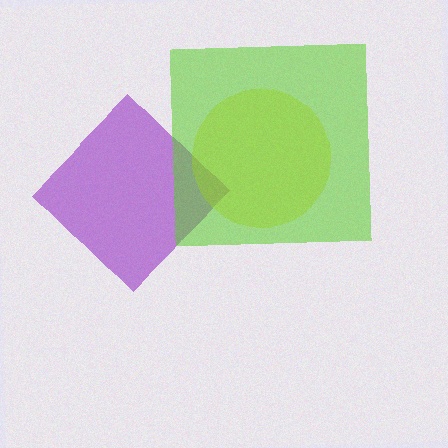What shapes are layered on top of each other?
The layered shapes are: a purple diamond, a yellow circle, a lime square.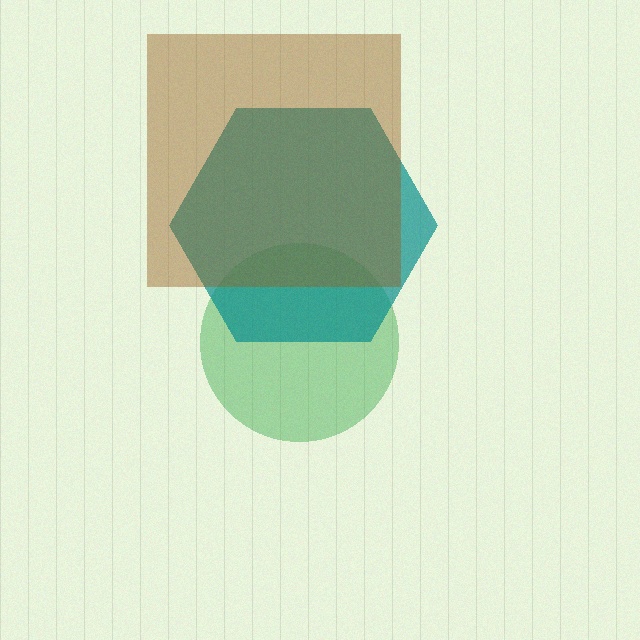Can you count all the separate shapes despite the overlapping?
Yes, there are 3 separate shapes.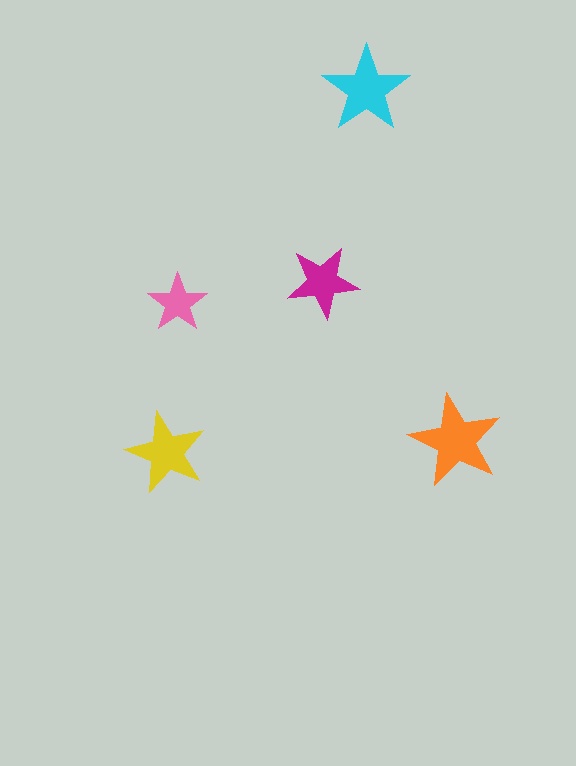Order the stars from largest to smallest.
the orange one, the cyan one, the yellow one, the magenta one, the pink one.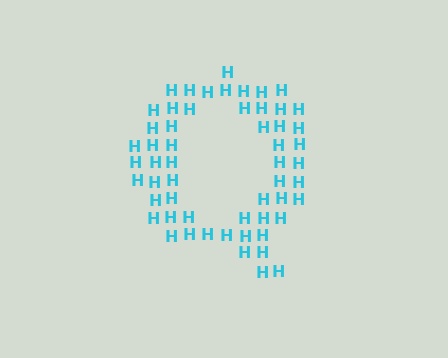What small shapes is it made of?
It is made of small letter H's.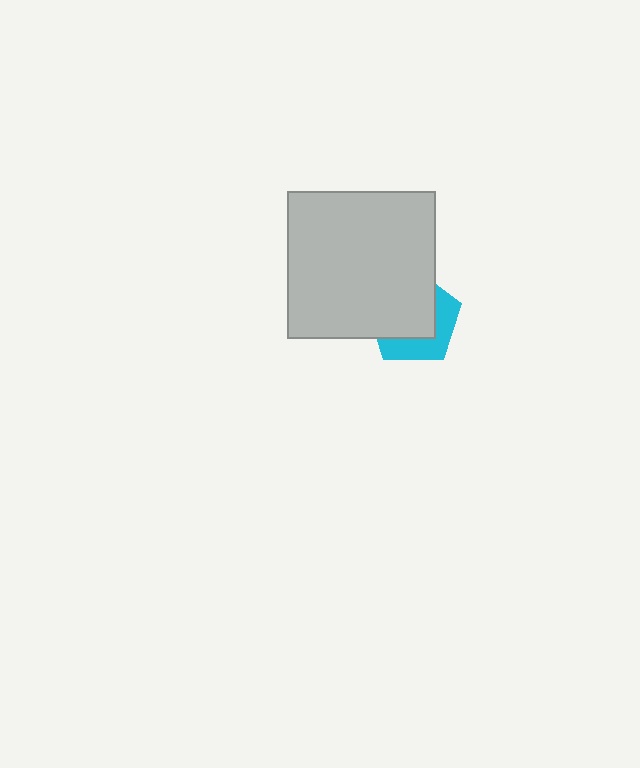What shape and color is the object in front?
The object in front is a light gray square.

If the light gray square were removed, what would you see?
You would see the complete cyan pentagon.